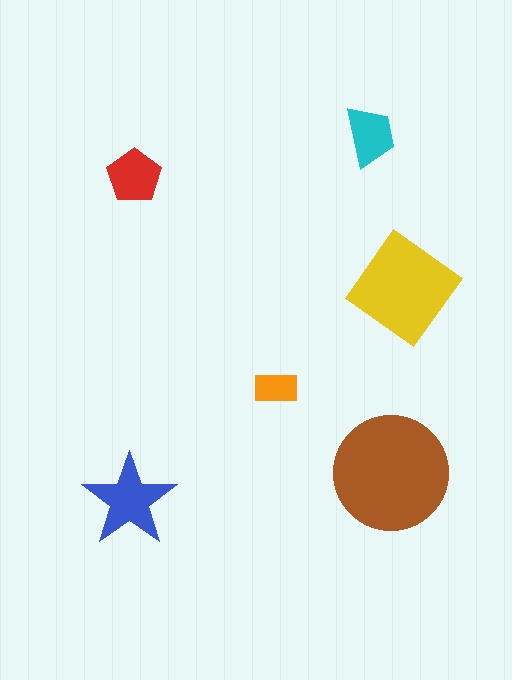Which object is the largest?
The brown circle.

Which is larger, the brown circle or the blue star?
The brown circle.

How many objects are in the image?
There are 6 objects in the image.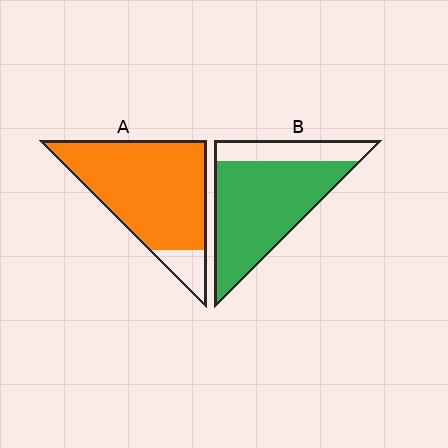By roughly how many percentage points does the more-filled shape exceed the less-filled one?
By roughly 10 percentage points (A over B).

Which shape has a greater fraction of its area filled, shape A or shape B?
Shape A.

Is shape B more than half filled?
Yes.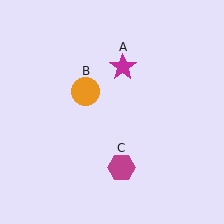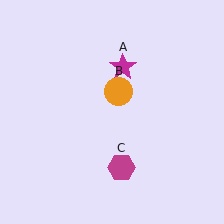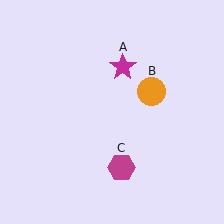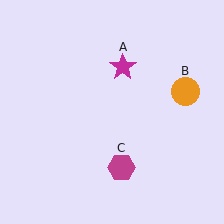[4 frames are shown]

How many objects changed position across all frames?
1 object changed position: orange circle (object B).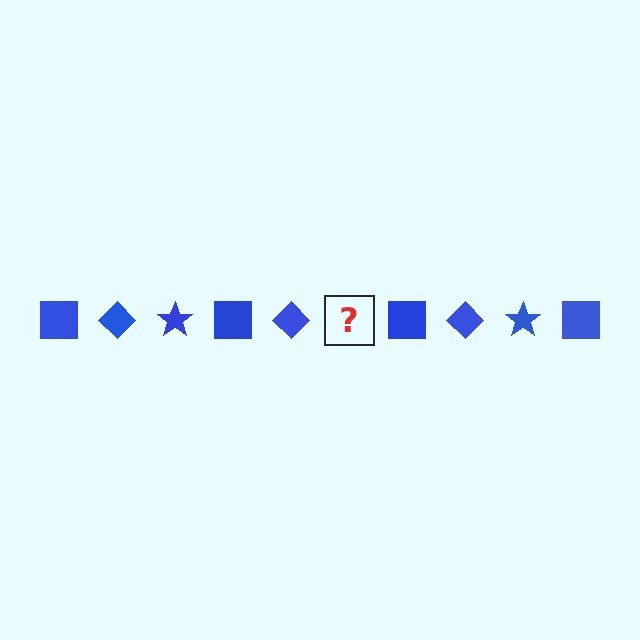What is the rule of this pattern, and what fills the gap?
The rule is that the pattern cycles through square, diamond, star shapes in blue. The gap should be filled with a blue star.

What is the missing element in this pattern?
The missing element is a blue star.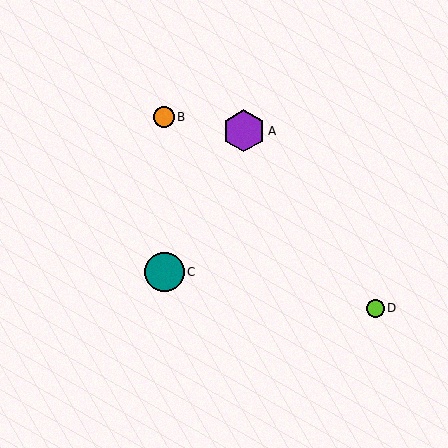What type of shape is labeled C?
Shape C is a teal circle.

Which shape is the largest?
The purple hexagon (labeled A) is the largest.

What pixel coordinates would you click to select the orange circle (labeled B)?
Click at (164, 117) to select the orange circle B.